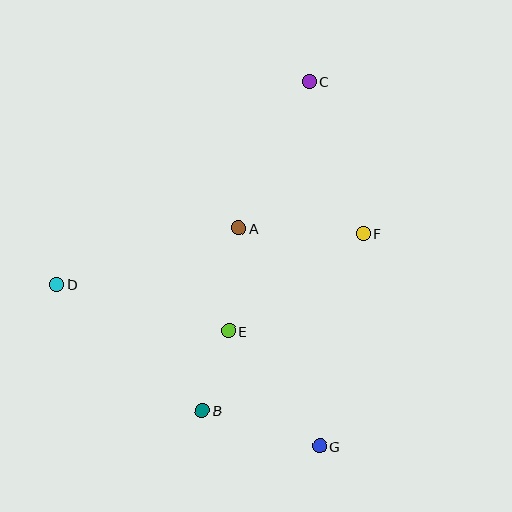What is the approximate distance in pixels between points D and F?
The distance between D and F is approximately 311 pixels.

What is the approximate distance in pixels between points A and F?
The distance between A and F is approximately 125 pixels.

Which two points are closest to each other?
Points B and E are closest to each other.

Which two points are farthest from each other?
Points C and G are farthest from each other.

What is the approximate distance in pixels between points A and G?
The distance between A and G is approximately 233 pixels.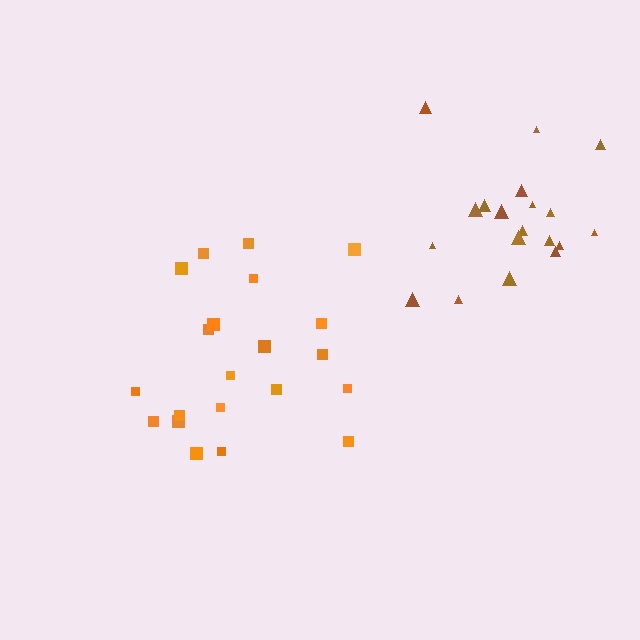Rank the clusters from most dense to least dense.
brown, orange.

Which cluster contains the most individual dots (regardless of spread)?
Orange (21).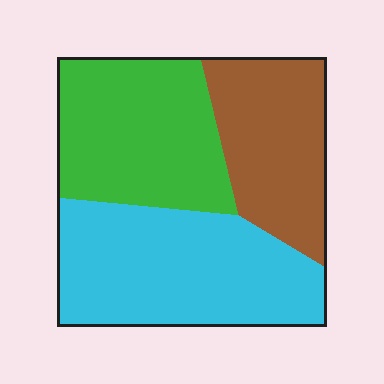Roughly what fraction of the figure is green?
Green covers 33% of the figure.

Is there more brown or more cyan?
Cyan.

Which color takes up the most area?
Cyan, at roughly 40%.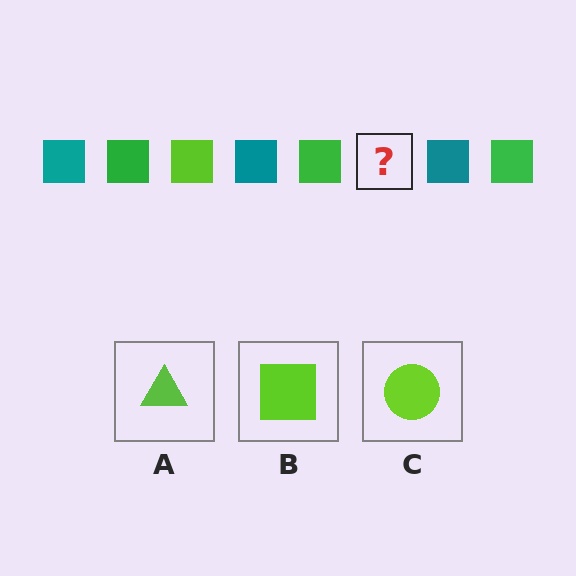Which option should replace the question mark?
Option B.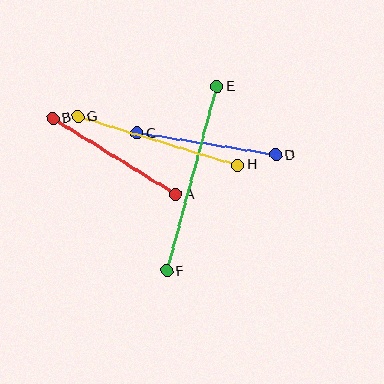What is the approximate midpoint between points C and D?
The midpoint is at approximately (206, 144) pixels.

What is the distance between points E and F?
The distance is approximately 191 pixels.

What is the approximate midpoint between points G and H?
The midpoint is at approximately (158, 141) pixels.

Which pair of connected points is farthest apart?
Points E and F are farthest apart.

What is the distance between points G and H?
The distance is approximately 167 pixels.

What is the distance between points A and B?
The distance is approximately 144 pixels.